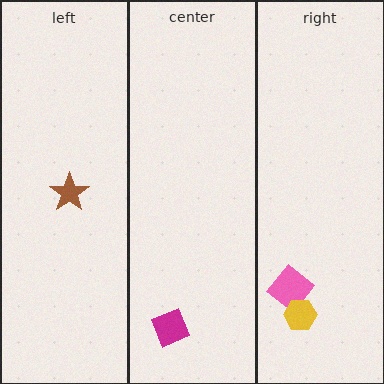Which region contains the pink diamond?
The right region.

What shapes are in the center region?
The magenta diamond.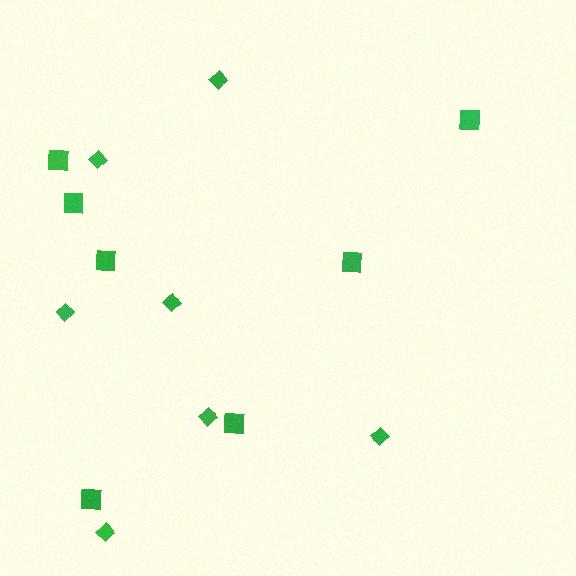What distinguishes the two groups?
There are 2 groups: one group of squares (7) and one group of diamonds (7).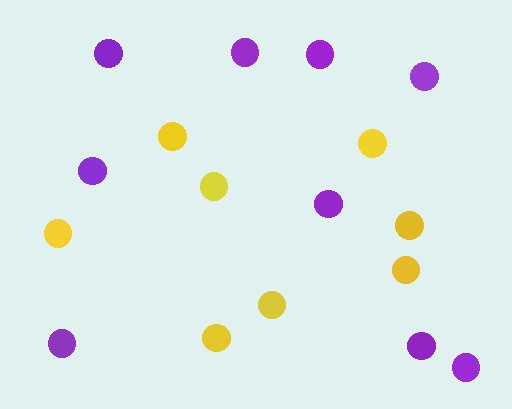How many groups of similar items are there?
There are 2 groups: one group of yellow circles (8) and one group of purple circles (9).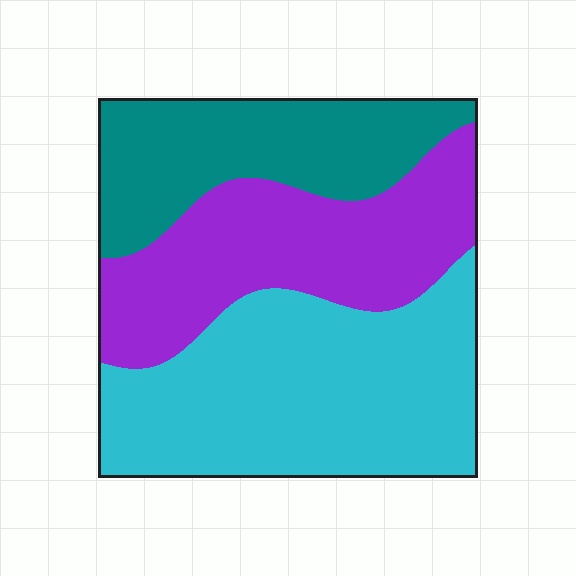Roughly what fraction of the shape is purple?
Purple takes up about one third (1/3) of the shape.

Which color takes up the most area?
Cyan, at roughly 45%.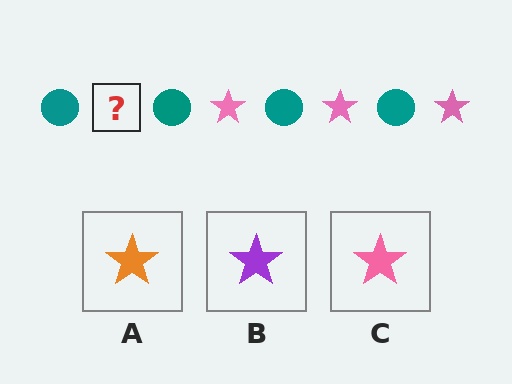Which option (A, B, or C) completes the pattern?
C.